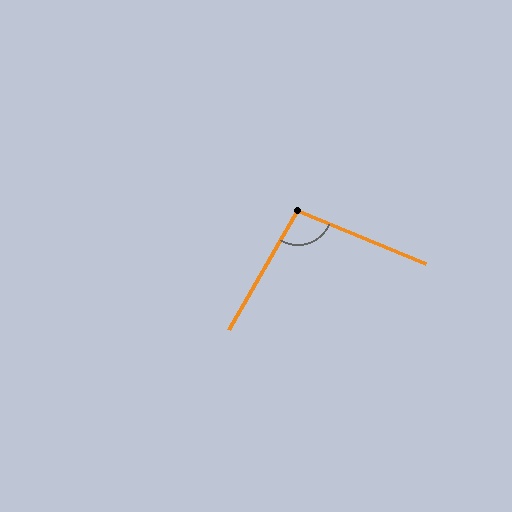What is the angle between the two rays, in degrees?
Approximately 98 degrees.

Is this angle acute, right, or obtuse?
It is obtuse.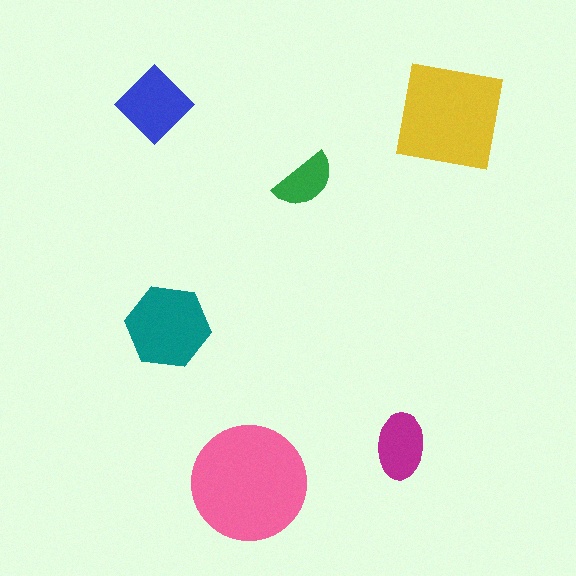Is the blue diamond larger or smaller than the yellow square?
Smaller.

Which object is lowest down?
The pink circle is bottommost.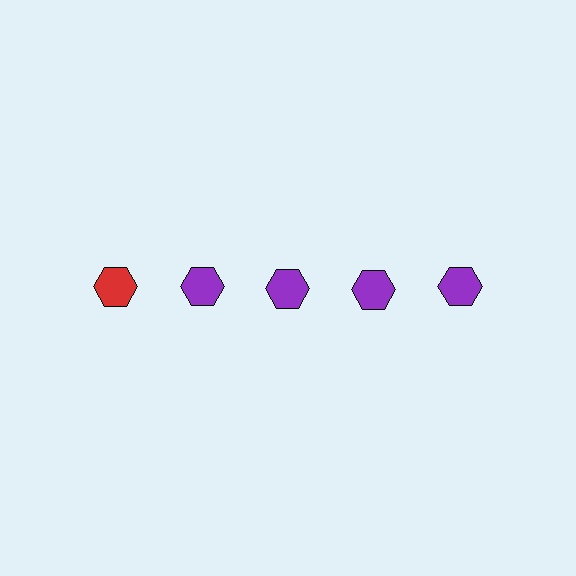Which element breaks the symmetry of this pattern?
The red hexagon in the top row, leftmost column breaks the symmetry. All other shapes are purple hexagons.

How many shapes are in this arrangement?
There are 5 shapes arranged in a grid pattern.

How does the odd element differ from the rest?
It has a different color: red instead of purple.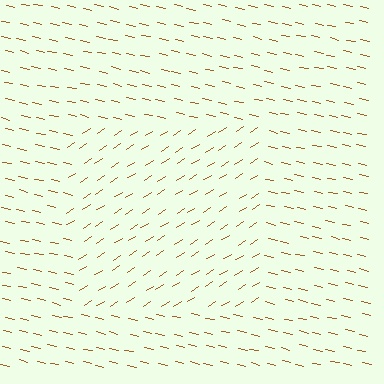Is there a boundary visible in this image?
Yes, there is a texture boundary formed by a change in line orientation.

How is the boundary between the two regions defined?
The boundary is defined purely by a change in line orientation (approximately 45 degrees difference). All lines are the same color and thickness.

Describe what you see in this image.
The image is filled with small brown line segments. A rectangle region in the image has lines oriented differently from the surrounding lines, creating a visible texture boundary.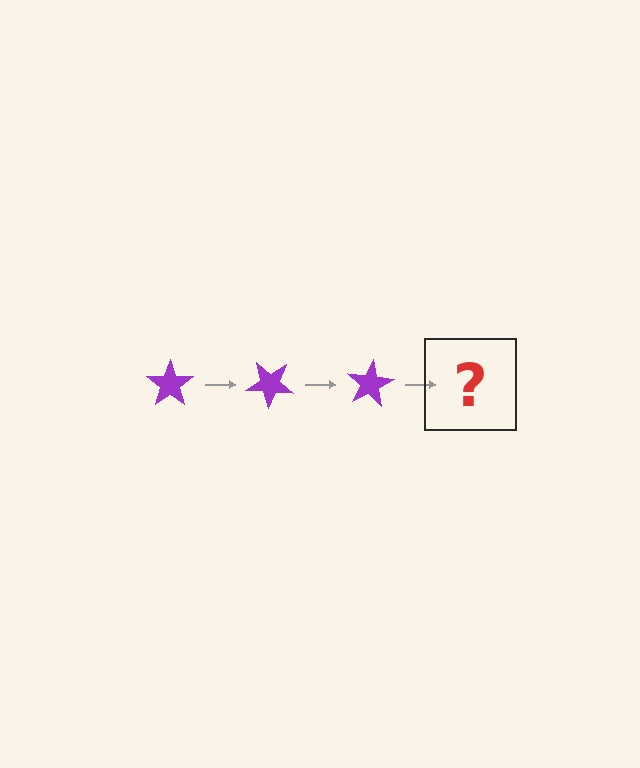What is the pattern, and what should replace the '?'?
The pattern is that the star rotates 40 degrees each step. The '?' should be a purple star rotated 120 degrees.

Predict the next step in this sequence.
The next step is a purple star rotated 120 degrees.